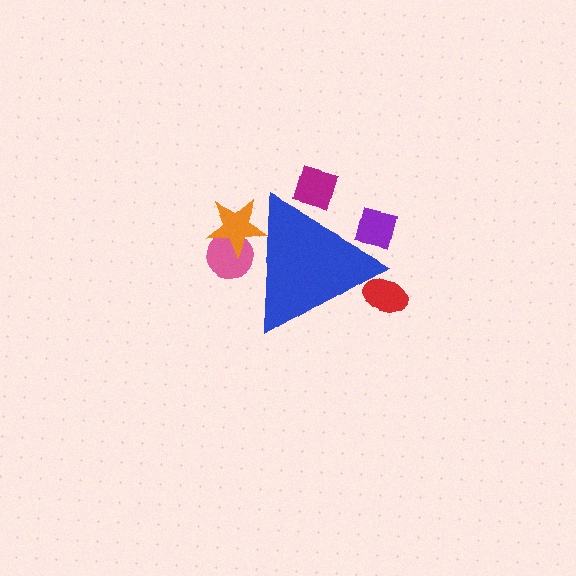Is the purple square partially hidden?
Yes, the purple square is partially hidden behind the blue triangle.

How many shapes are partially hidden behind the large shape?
5 shapes are partially hidden.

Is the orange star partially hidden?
Yes, the orange star is partially hidden behind the blue triangle.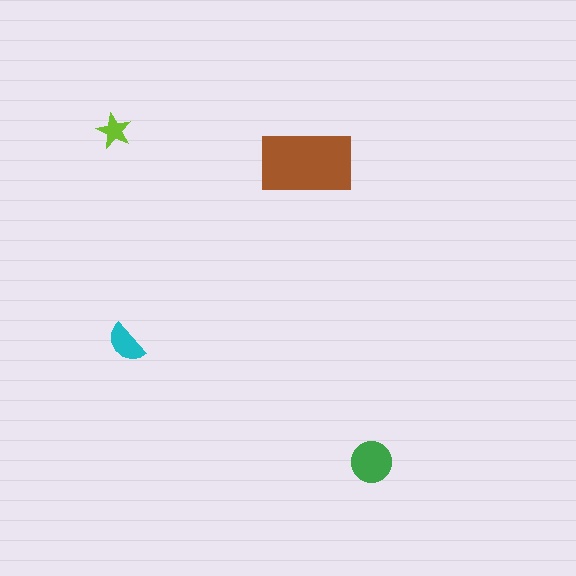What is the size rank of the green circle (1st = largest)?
2nd.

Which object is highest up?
The lime star is topmost.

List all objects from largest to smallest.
The brown rectangle, the green circle, the cyan semicircle, the lime star.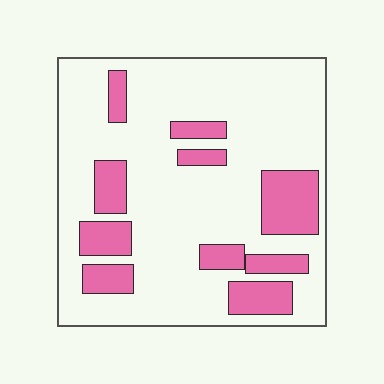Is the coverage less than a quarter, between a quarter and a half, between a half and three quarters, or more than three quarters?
Less than a quarter.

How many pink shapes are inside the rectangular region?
10.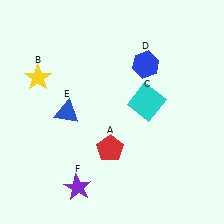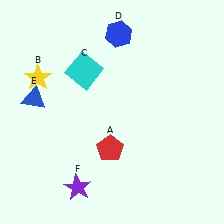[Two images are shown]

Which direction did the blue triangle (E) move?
The blue triangle (E) moved left.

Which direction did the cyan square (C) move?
The cyan square (C) moved left.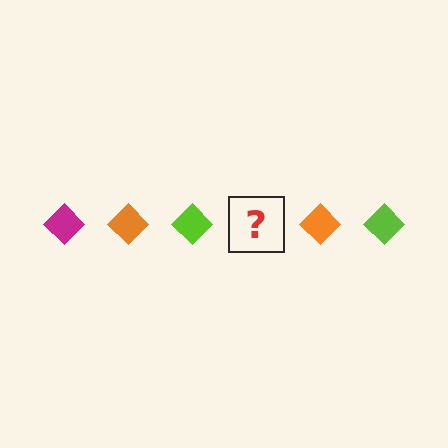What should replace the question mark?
The question mark should be replaced with a magenta diamond.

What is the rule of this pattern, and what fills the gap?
The rule is that the pattern cycles through magenta, orange, lime diamonds. The gap should be filled with a magenta diamond.